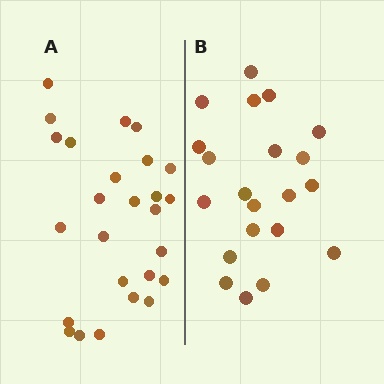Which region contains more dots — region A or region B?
Region A (the left region) has more dots.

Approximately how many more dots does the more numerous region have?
Region A has about 5 more dots than region B.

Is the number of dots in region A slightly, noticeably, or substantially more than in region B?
Region A has only slightly more — the two regions are fairly close. The ratio is roughly 1.2 to 1.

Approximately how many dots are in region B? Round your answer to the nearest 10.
About 20 dots. (The exact count is 21, which rounds to 20.)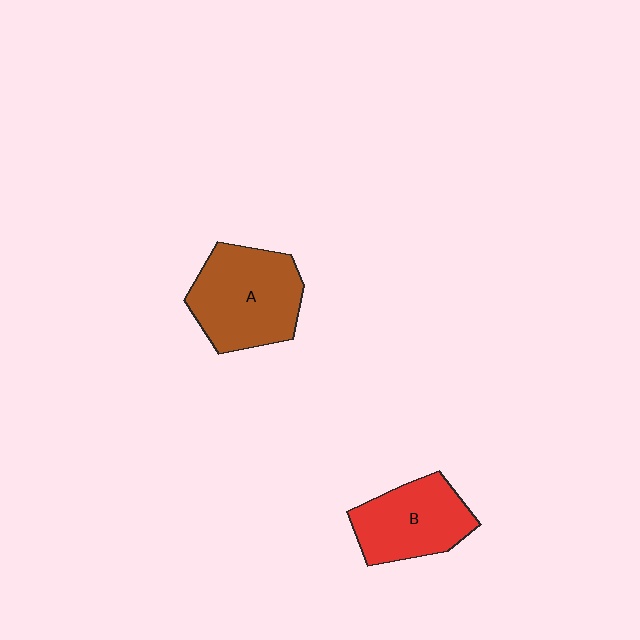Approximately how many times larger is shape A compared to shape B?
Approximately 1.3 times.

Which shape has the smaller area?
Shape B (red).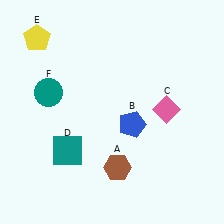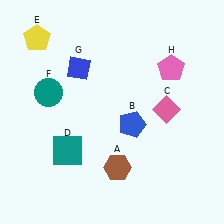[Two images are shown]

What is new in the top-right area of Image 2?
A pink pentagon (H) was added in the top-right area of Image 2.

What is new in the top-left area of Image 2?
A blue diamond (G) was added in the top-left area of Image 2.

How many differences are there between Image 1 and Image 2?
There are 2 differences between the two images.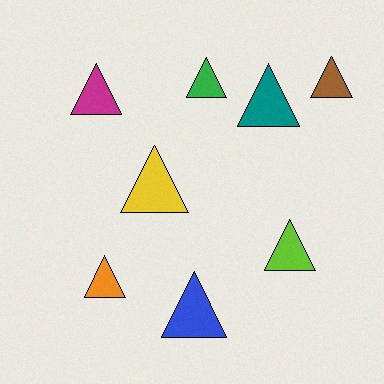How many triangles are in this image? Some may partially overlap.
There are 8 triangles.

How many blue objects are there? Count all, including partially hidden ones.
There is 1 blue object.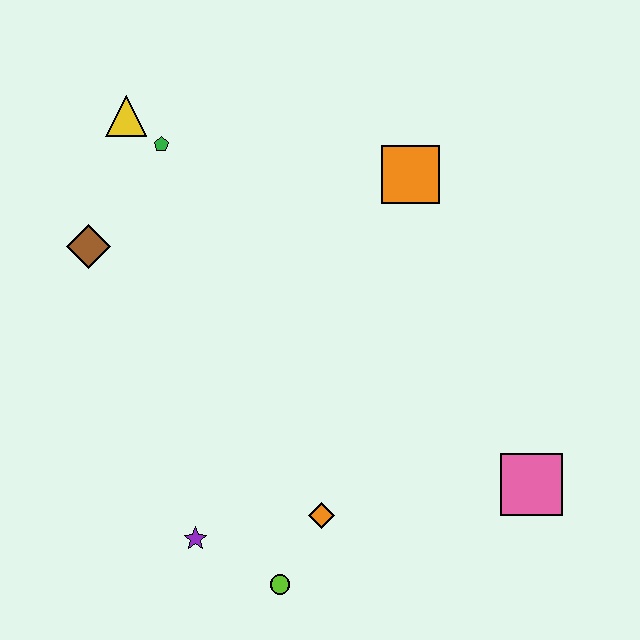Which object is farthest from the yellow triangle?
The pink square is farthest from the yellow triangle.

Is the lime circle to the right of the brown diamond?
Yes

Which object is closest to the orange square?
The green pentagon is closest to the orange square.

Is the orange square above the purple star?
Yes